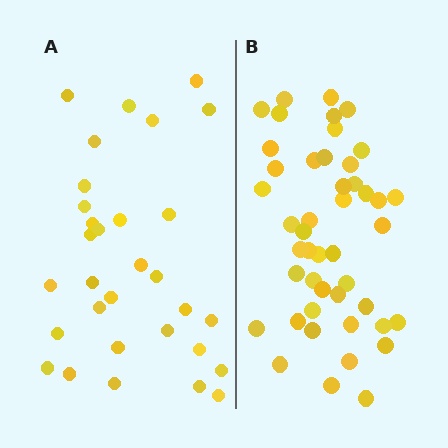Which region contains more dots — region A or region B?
Region B (the right region) has more dots.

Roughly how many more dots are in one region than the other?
Region B has approximately 15 more dots than region A.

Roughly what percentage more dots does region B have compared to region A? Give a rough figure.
About 50% more.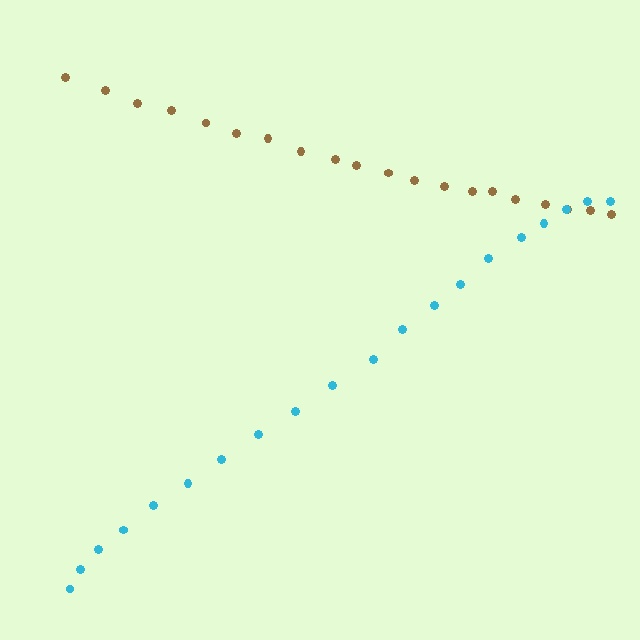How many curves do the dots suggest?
There are 2 distinct paths.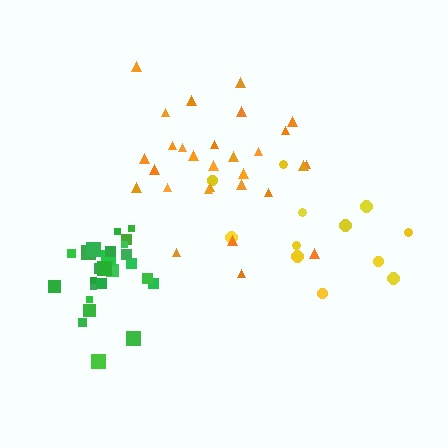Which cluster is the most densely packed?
Green.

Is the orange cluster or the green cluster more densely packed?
Green.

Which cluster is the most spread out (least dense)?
Yellow.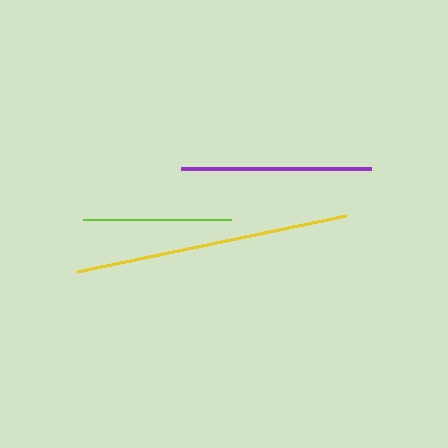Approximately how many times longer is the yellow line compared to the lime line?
The yellow line is approximately 1.9 times the length of the lime line.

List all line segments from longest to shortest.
From longest to shortest: yellow, purple, lime.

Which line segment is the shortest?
The lime line is the shortest at approximately 148 pixels.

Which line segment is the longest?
The yellow line is the longest at approximately 275 pixels.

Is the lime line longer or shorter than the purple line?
The purple line is longer than the lime line.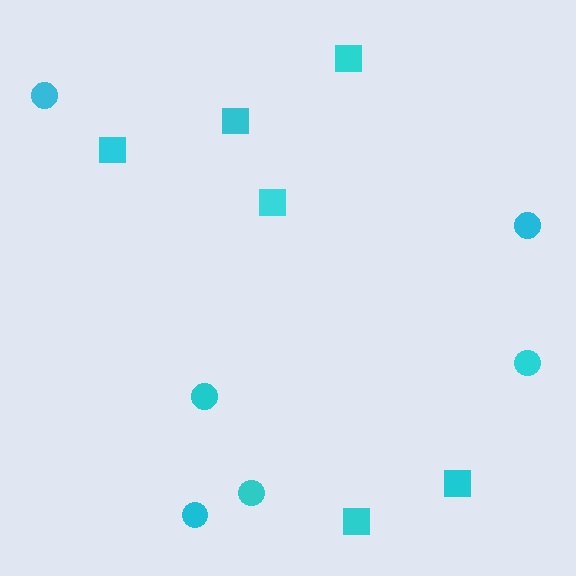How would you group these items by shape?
There are 2 groups: one group of squares (6) and one group of circles (6).